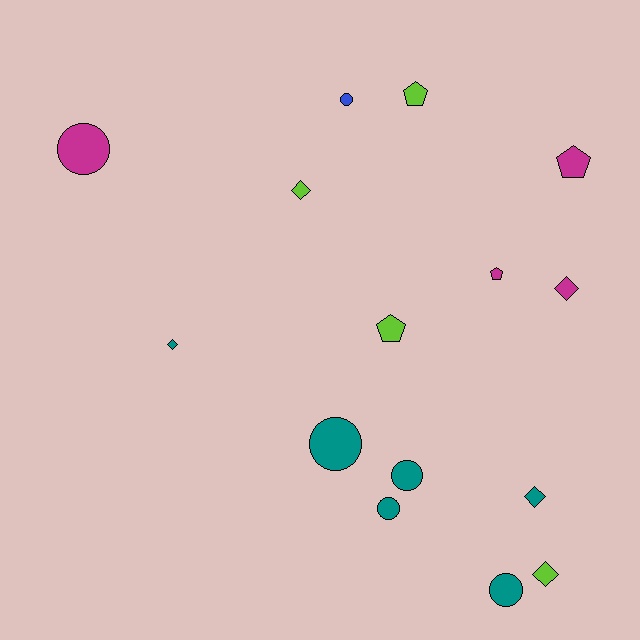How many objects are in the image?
There are 15 objects.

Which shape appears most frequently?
Circle, with 6 objects.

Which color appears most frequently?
Teal, with 6 objects.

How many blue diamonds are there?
There are no blue diamonds.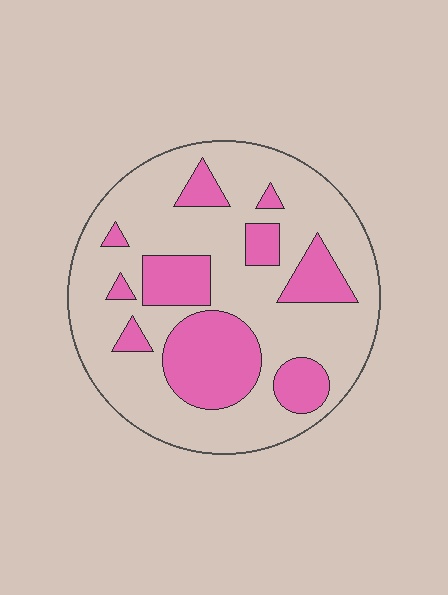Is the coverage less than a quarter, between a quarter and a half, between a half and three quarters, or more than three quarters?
Between a quarter and a half.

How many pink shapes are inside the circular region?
10.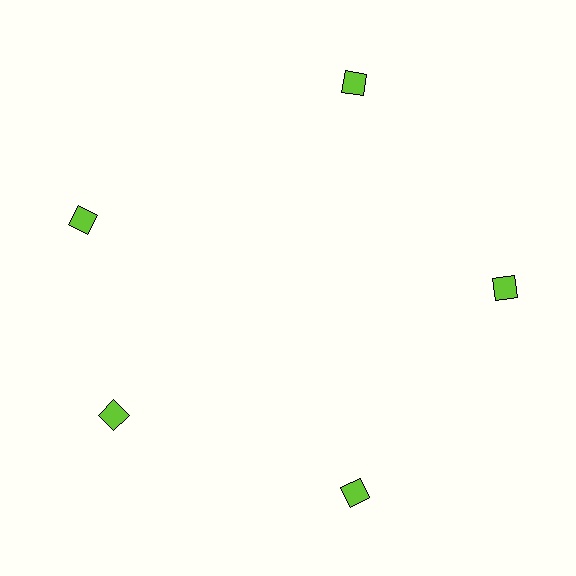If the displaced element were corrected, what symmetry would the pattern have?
It would have 5-fold rotational symmetry — the pattern would map onto itself every 72 degrees.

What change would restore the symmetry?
The symmetry would be restored by rotating it back into even spacing with its neighbors so that all 5 squares sit at equal angles and equal distance from the center.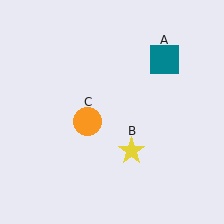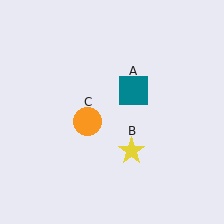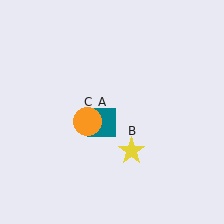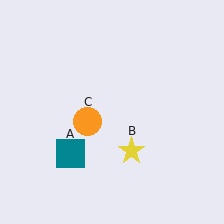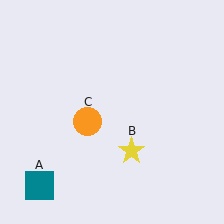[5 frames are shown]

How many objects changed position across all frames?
1 object changed position: teal square (object A).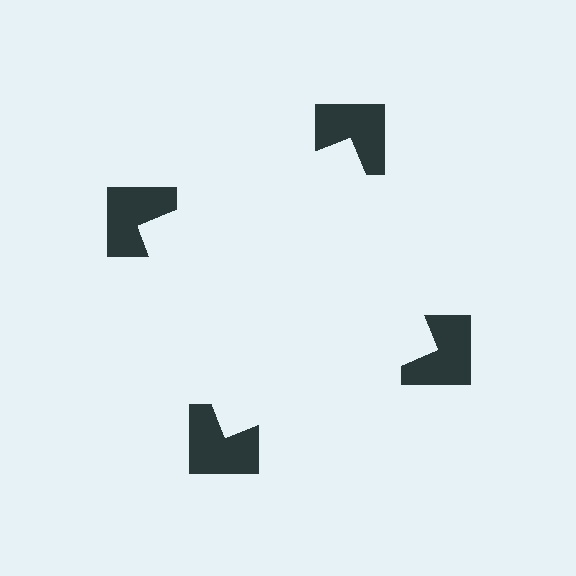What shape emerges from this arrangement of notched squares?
An illusory square — its edges are inferred from the aligned wedge cuts in the notched squares, not physically drawn.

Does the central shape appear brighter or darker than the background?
It typically appears slightly brighter than the background, even though no actual brightness change is drawn.